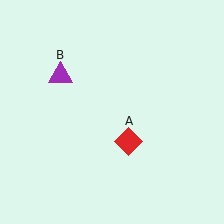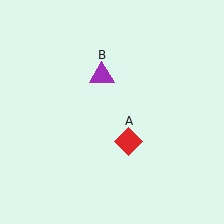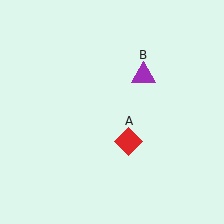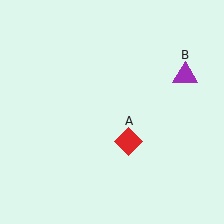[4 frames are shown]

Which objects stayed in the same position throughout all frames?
Red diamond (object A) remained stationary.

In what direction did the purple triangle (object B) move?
The purple triangle (object B) moved right.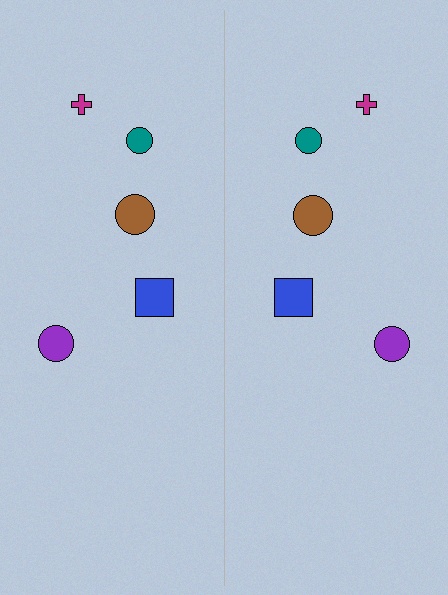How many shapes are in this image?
There are 10 shapes in this image.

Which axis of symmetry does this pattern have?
The pattern has a vertical axis of symmetry running through the center of the image.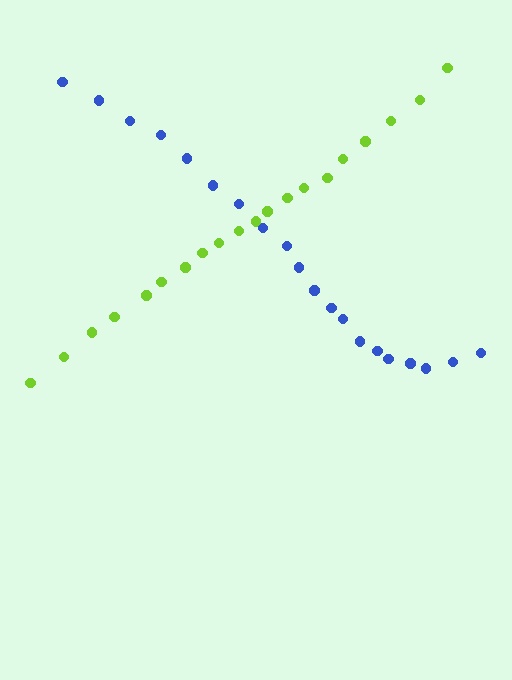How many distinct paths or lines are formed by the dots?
There are 2 distinct paths.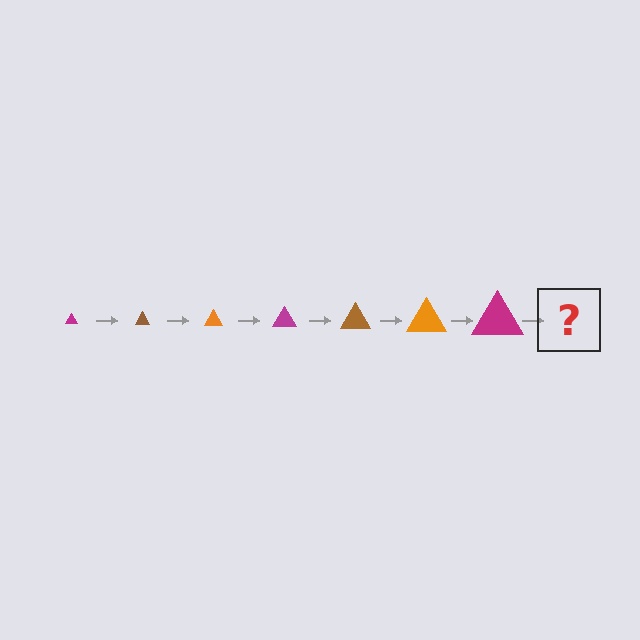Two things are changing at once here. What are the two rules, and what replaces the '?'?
The two rules are that the triangle grows larger each step and the color cycles through magenta, brown, and orange. The '?' should be a brown triangle, larger than the previous one.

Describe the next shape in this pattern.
It should be a brown triangle, larger than the previous one.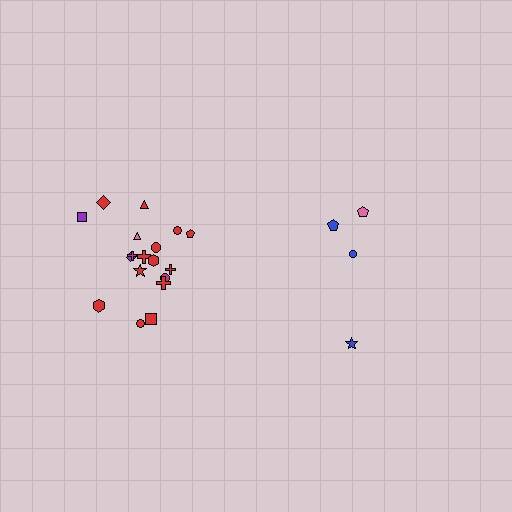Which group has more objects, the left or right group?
The left group.